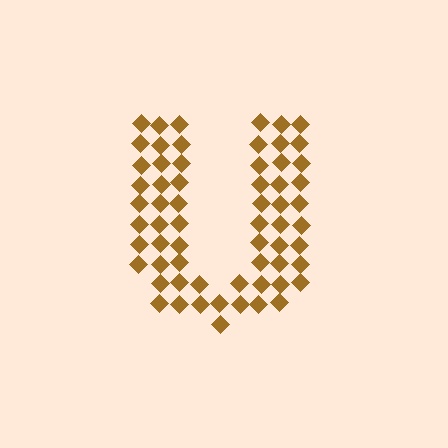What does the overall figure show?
The overall figure shows the letter U.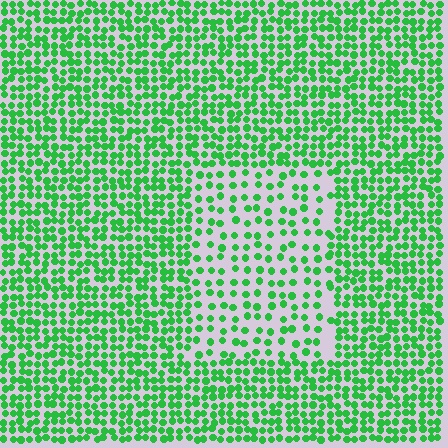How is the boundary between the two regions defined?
The boundary is defined by a change in element density (approximately 2.1x ratio). All elements are the same color, size, and shape.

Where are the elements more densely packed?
The elements are more densely packed outside the rectangle boundary.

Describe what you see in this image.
The image contains small green elements arranged at two different densities. A rectangle-shaped region is visible where the elements are less densely packed than the surrounding area.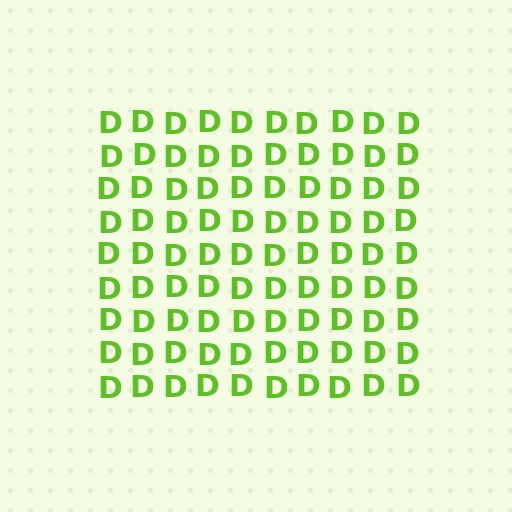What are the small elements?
The small elements are letter D's.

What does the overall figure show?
The overall figure shows a square.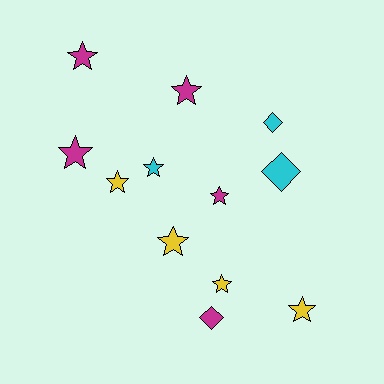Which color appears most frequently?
Magenta, with 5 objects.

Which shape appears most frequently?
Star, with 9 objects.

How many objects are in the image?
There are 12 objects.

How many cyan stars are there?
There is 1 cyan star.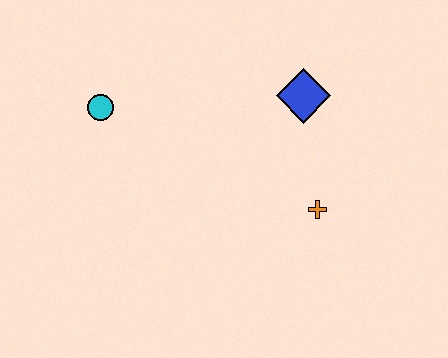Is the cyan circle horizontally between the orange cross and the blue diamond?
No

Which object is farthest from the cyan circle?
The orange cross is farthest from the cyan circle.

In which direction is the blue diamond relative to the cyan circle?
The blue diamond is to the right of the cyan circle.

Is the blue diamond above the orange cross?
Yes